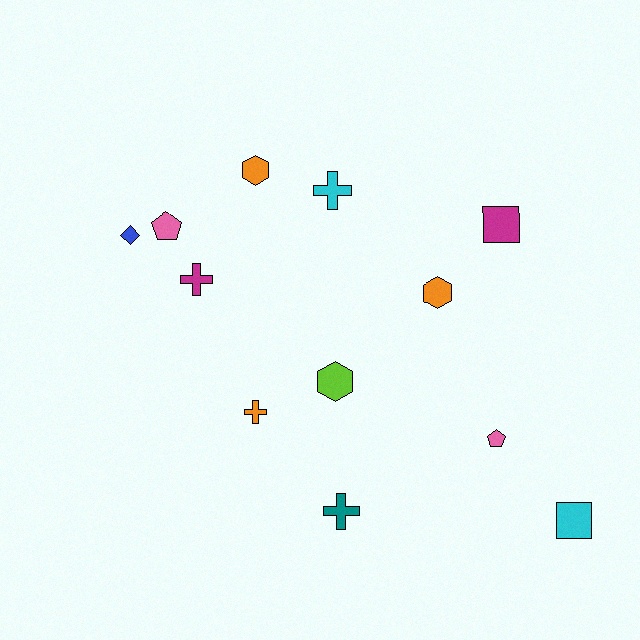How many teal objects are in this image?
There is 1 teal object.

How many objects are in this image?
There are 12 objects.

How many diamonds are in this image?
There is 1 diamond.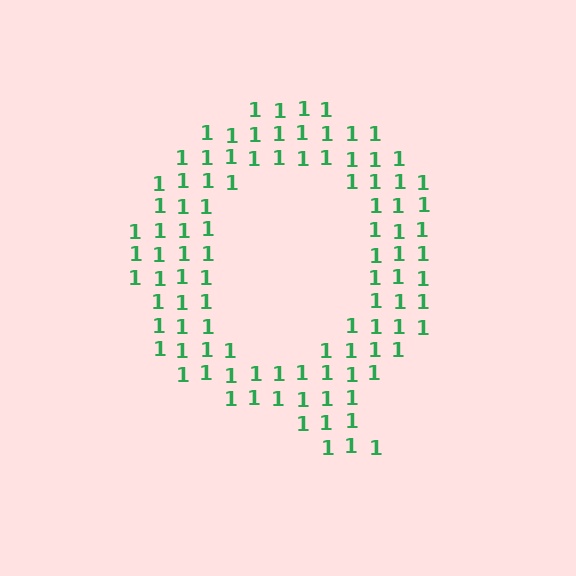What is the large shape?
The large shape is the letter Q.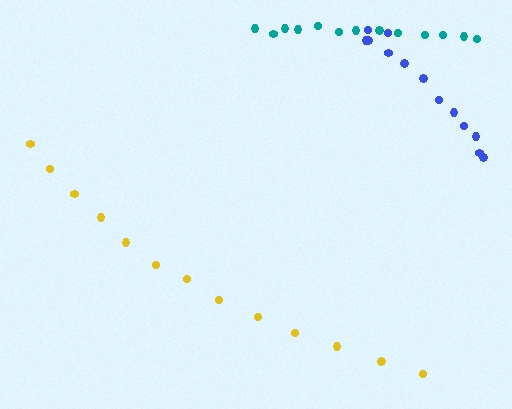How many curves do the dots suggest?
There are 3 distinct paths.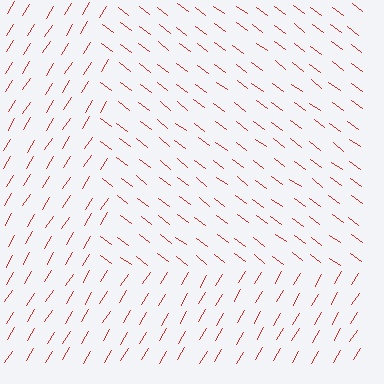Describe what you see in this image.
The image is filled with small red line segments. A rectangle region in the image has lines oriented differently from the surrounding lines, creating a visible texture boundary.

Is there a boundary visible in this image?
Yes, there is a texture boundary formed by a change in line orientation.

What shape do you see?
I see a rectangle.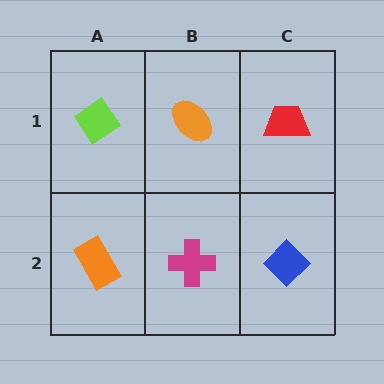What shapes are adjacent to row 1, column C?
A blue diamond (row 2, column C), an orange ellipse (row 1, column B).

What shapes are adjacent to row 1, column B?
A magenta cross (row 2, column B), a lime diamond (row 1, column A), a red trapezoid (row 1, column C).